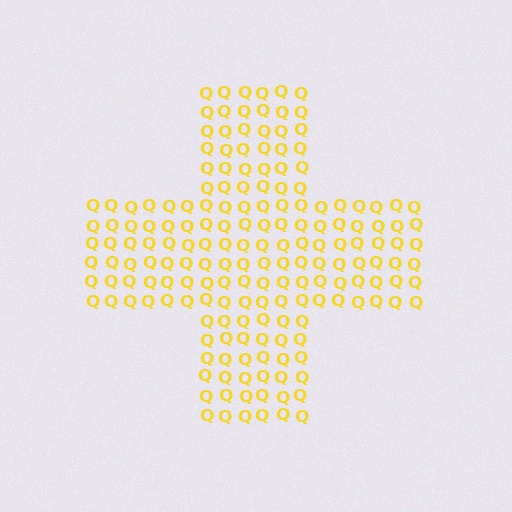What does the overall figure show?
The overall figure shows a cross.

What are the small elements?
The small elements are letter Q's.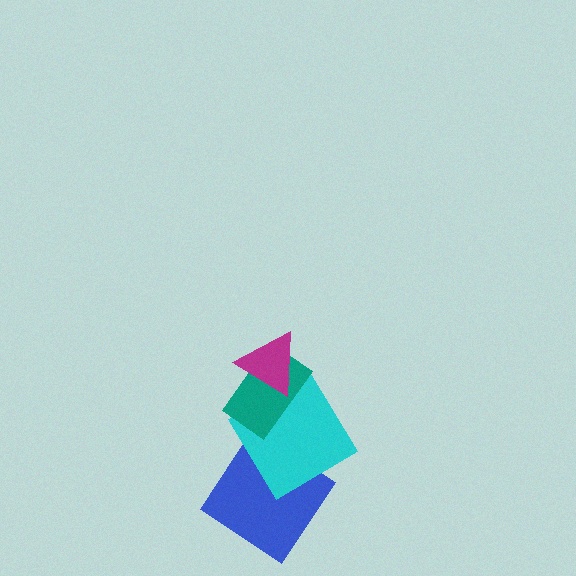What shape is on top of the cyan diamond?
The teal rectangle is on top of the cyan diamond.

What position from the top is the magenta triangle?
The magenta triangle is 1st from the top.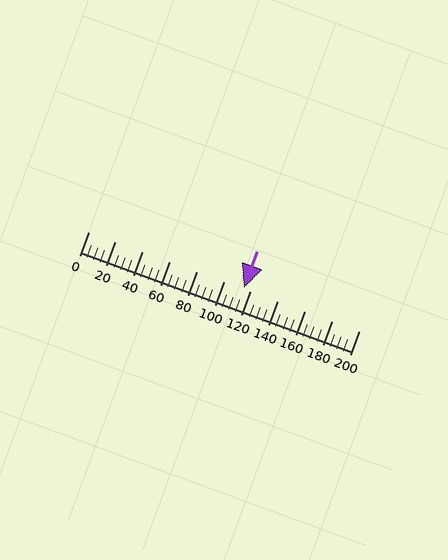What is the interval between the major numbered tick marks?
The major tick marks are spaced 20 units apart.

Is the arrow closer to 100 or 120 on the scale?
The arrow is closer to 120.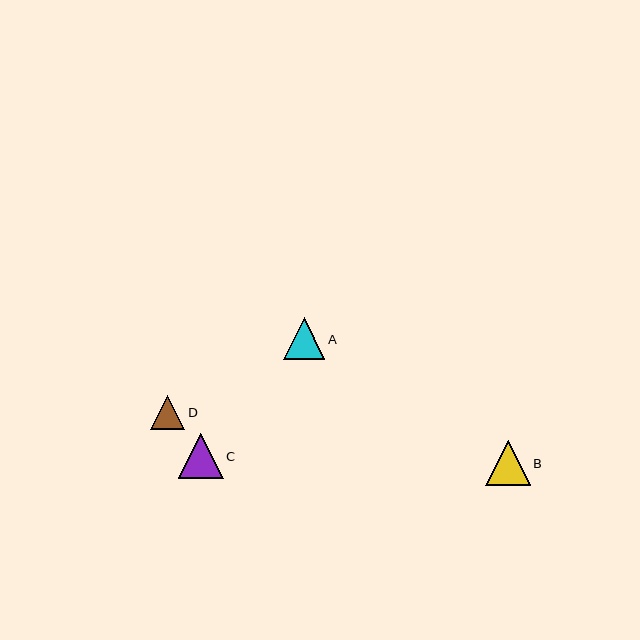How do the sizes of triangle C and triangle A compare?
Triangle C and triangle A are approximately the same size.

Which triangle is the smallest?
Triangle D is the smallest with a size of approximately 34 pixels.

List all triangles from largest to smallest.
From largest to smallest: C, B, A, D.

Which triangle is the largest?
Triangle C is the largest with a size of approximately 45 pixels.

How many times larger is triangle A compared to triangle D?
Triangle A is approximately 1.2 times the size of triangle D.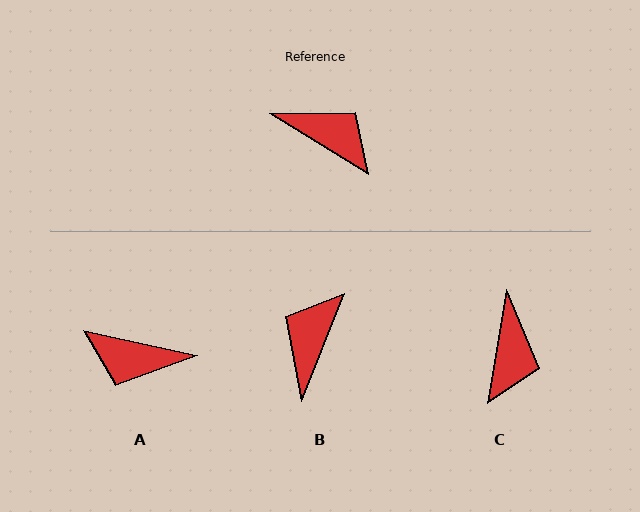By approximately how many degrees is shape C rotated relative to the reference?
Approximately 68 degrees clockwise.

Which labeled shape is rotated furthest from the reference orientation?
A, about 161 degrees away.